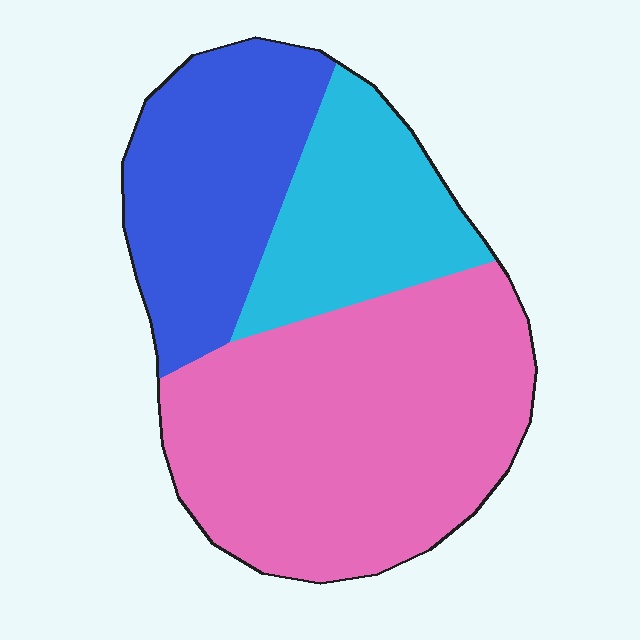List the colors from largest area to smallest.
From largest to smallest: pink, blue, cyan.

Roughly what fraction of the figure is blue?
Blue takes up about one quarter (1/4) of the figure.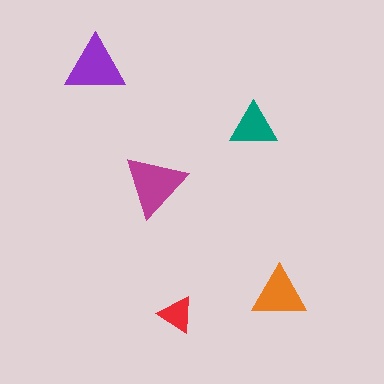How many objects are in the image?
There are 5 objects in the image.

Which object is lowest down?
The red triangle is bottommost.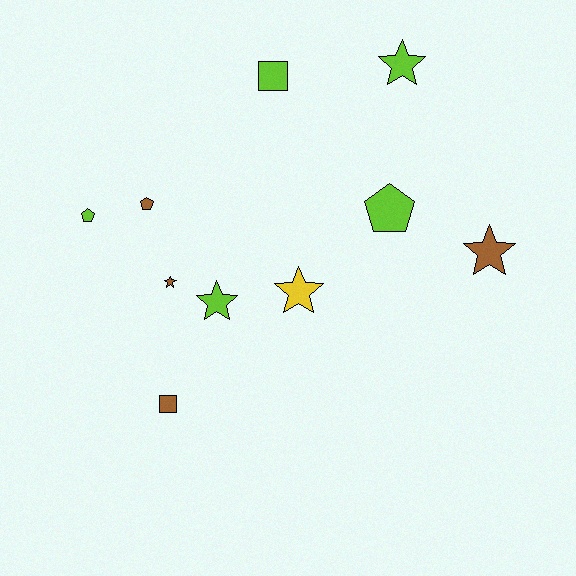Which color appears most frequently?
Lime, with 5 objects.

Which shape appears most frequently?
Star, with 5 objects.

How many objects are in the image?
There are 10 objects.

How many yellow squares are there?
There are no yellow squares.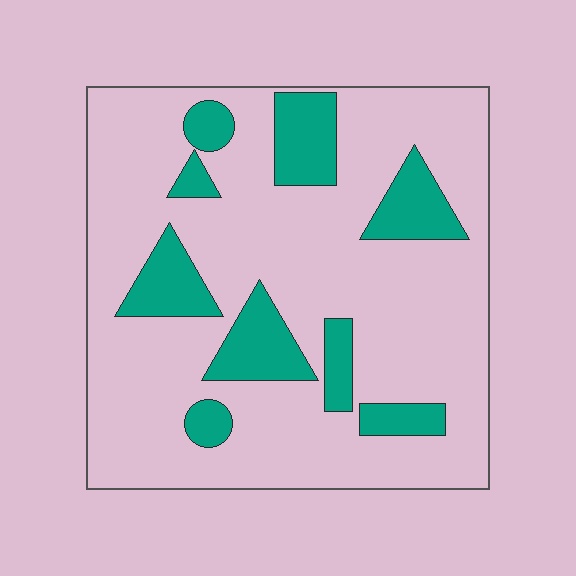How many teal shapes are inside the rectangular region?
9.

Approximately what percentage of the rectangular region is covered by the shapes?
Approximately 20%.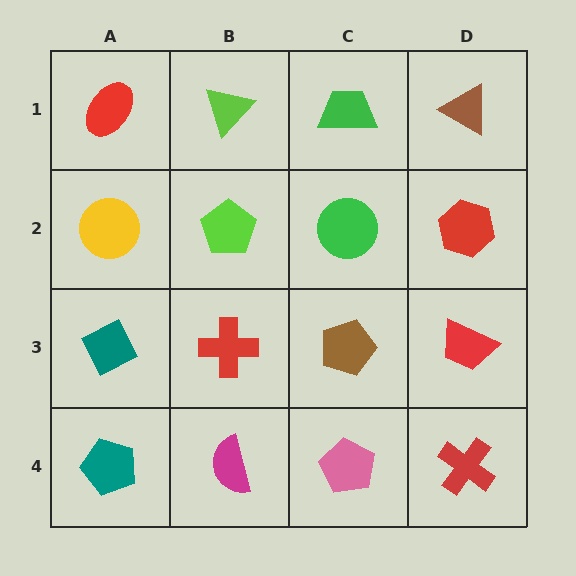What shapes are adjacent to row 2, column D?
A brown triangle (row 1, column D), a red trapezoid (row 3, column D), a green circle (row 2, column C).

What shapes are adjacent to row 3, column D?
A red hexagon (row 2, column D), a red cross (row 4, column D), a brown pentagon (row 3, column C).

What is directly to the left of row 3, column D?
A brown pentagon.